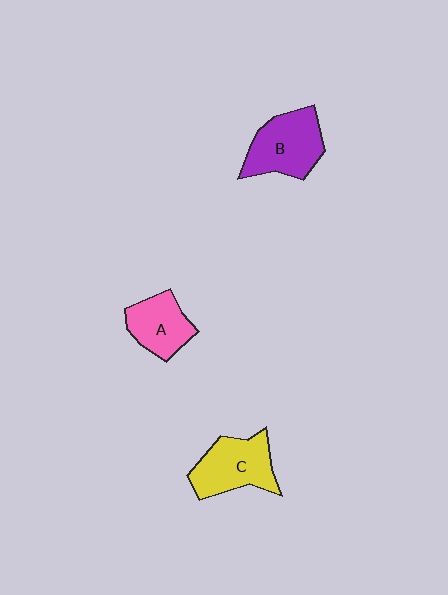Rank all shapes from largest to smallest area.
From largest to smallest: B (purple), C (yellow), A (pink).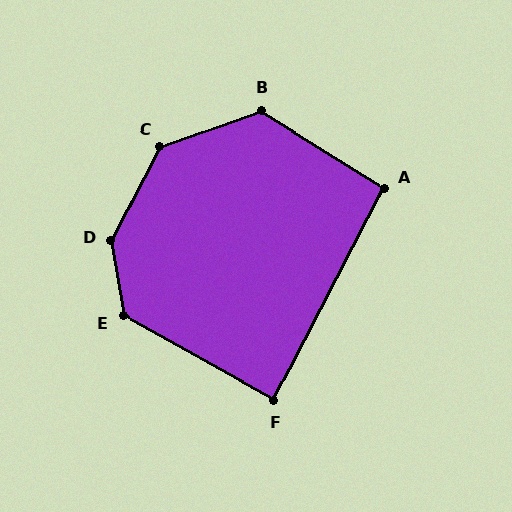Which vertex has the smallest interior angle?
F, at approximately 88 degrees.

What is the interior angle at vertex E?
Approximately 129 degrees (obtuse).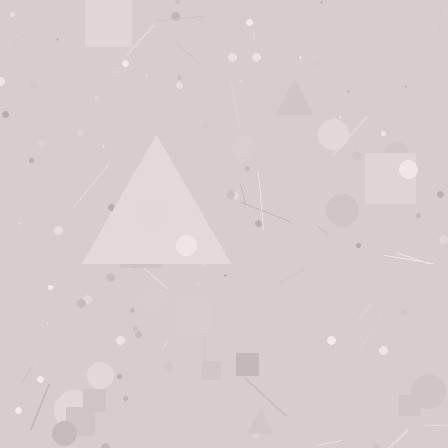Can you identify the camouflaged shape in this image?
The camouflaged shape is a triangle.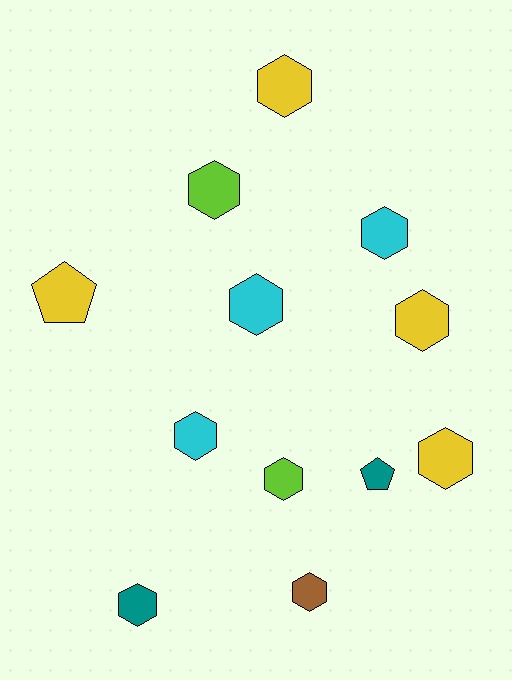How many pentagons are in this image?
There are 2 pentagons.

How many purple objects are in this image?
There are no purple objects.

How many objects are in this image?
There are 12 objects.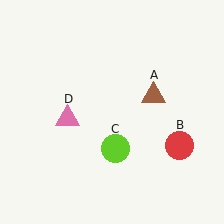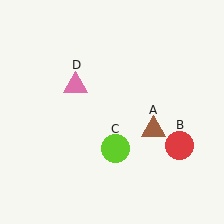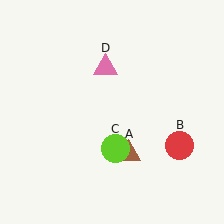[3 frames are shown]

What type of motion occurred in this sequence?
The brown triangle (object A), pink triangle (object D) rotated clockwise around the center of the scene.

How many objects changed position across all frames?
2 objects changed position: brown triangle (object A), pink triangle (object D).